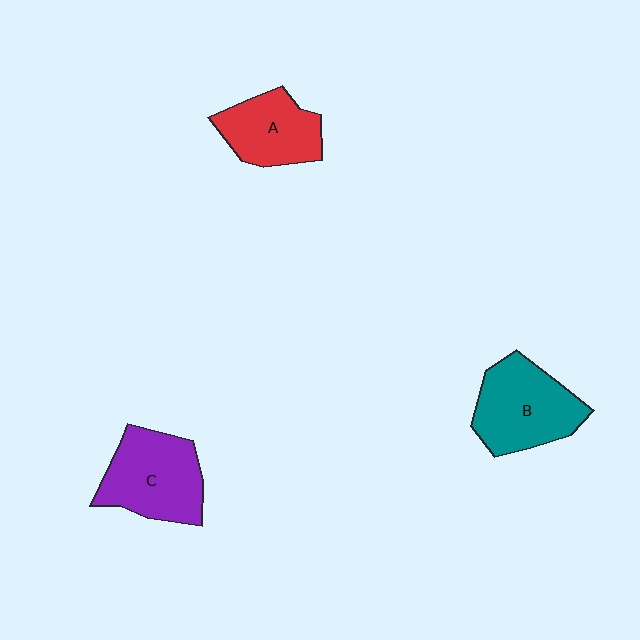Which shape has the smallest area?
Shape A (red).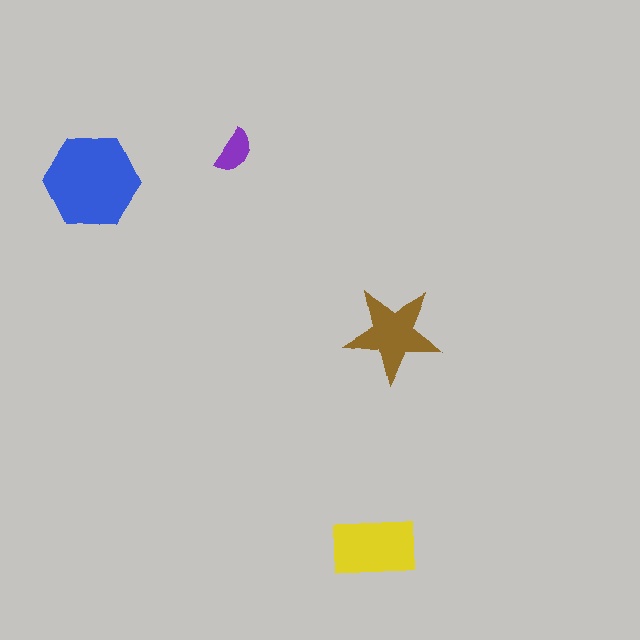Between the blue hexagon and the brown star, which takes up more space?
The blue hexagon.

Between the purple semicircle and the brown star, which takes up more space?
The brown star.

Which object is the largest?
The blue hexagon.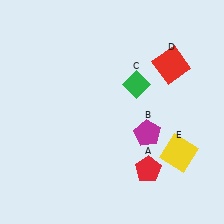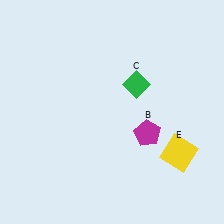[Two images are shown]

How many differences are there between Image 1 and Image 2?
There are 2 differences between the two images.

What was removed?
The red square (D), the red pentagon (A) were removed in Image 2.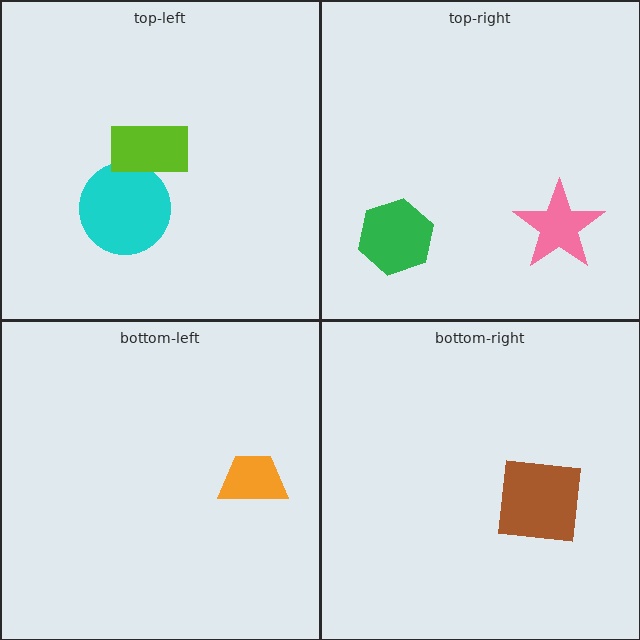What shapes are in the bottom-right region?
The brown square.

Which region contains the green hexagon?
The top-right region.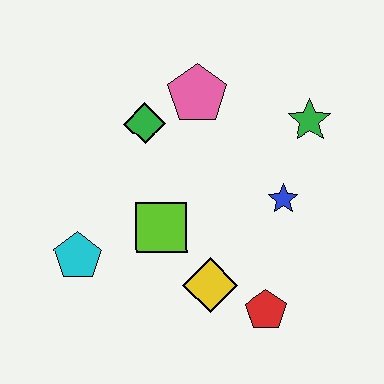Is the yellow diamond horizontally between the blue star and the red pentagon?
No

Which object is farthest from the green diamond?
The red pentagon is farthest from the green diamond.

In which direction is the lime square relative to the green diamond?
The lime square is below the green diamond.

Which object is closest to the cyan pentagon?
The lime square is closest to the cyan pentagon.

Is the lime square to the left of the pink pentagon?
Yes